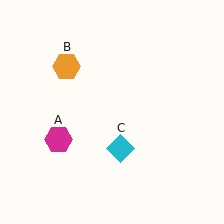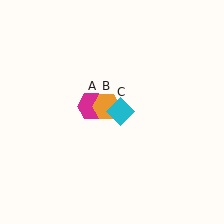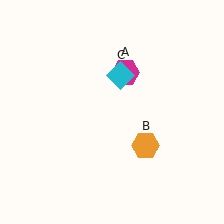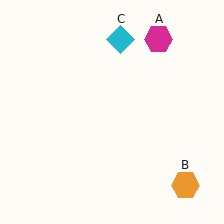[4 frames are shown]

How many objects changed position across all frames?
3 objects changed position: magenta hexagon (object A), orange hexagon (object B), cyan diamond (object C).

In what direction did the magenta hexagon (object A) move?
The magenta hexagon (object A) moved up and to the right.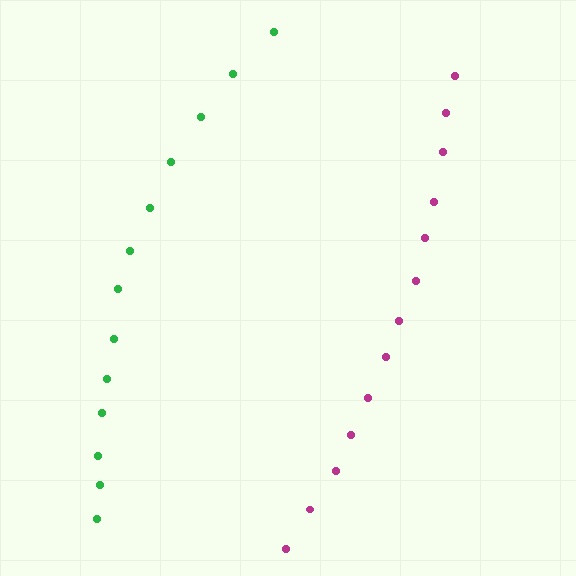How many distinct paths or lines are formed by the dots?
There are 2 distinct paths.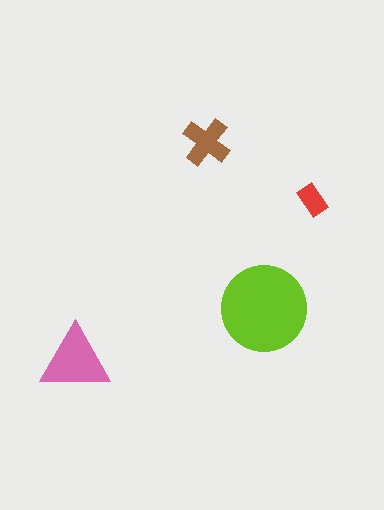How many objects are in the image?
There are 4 objects in the image.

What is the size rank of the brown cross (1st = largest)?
3rd.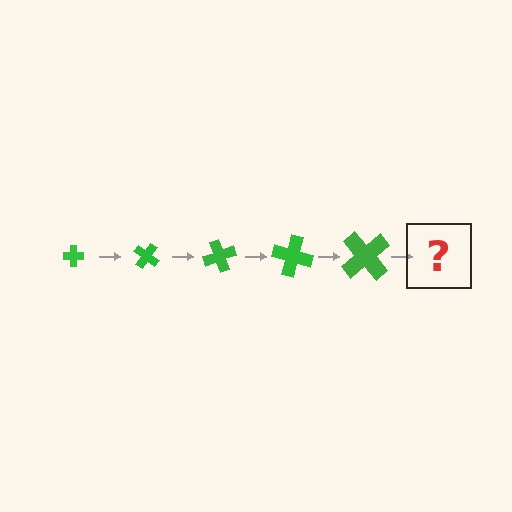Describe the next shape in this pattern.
It should be a cross, larger than the previous one and rotated 175 degrees from the start.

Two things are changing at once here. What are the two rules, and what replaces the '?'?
The two rules are that the cross grows larger each step and it rotates 35 degrees each step. The '?' should be a cross, larger than the previous one and rotated 175 degrees from the start.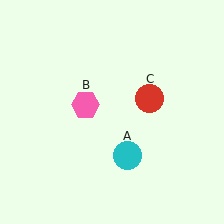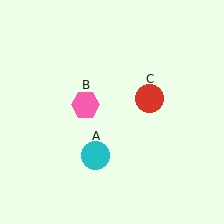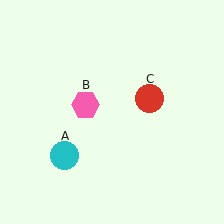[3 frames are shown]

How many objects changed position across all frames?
1 object changed position: cyan circle (object A).